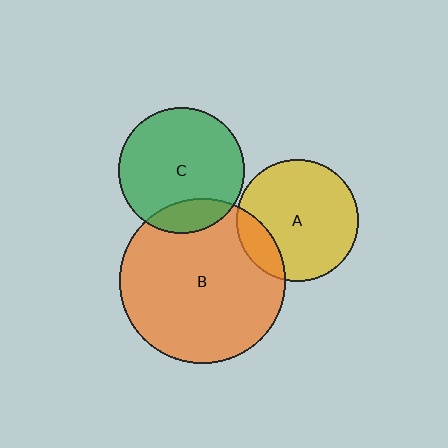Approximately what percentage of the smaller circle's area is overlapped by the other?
Approximately 15%.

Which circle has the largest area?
Circle B (orange).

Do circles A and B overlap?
Yes.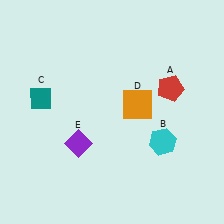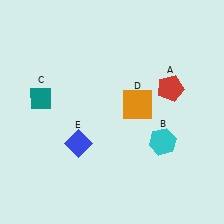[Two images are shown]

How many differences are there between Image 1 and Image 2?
There is 1 difference between the two images.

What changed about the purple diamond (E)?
In Image 1, E is purple. In Image 2, it changed to blue.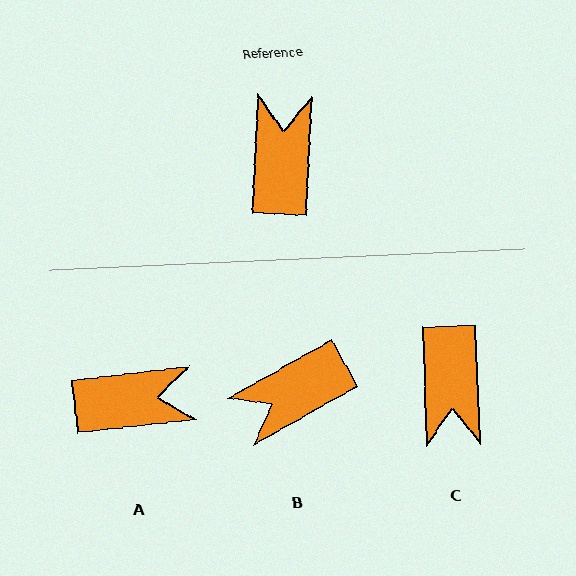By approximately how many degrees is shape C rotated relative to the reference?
Approximately 175 degrees clockwise.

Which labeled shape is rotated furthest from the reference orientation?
C, about 175 degrees away.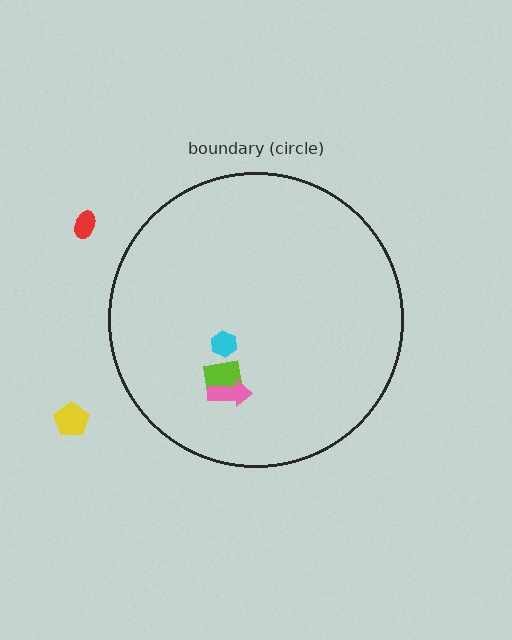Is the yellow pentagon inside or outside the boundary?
Outside.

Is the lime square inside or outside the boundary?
Inside.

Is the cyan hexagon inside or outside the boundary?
Inside.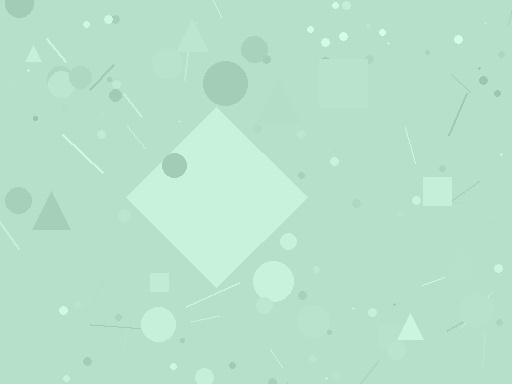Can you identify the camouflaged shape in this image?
The camouflaged shape is a diamond.